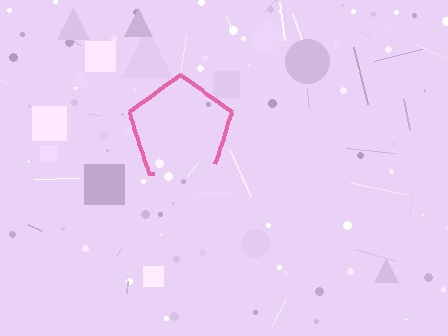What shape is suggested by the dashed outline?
The dashed outline suggests a pentagon.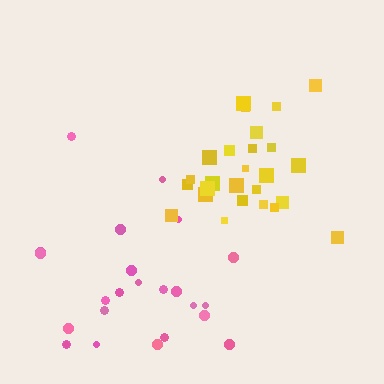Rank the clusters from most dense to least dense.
yellow, pink.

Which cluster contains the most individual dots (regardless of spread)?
Yellow (26).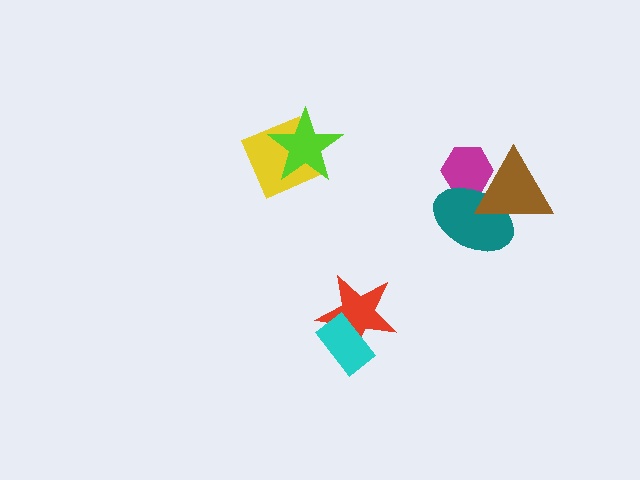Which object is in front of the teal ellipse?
The brown triangle is in front of the teal ellipse.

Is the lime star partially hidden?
No, no other shape covers it.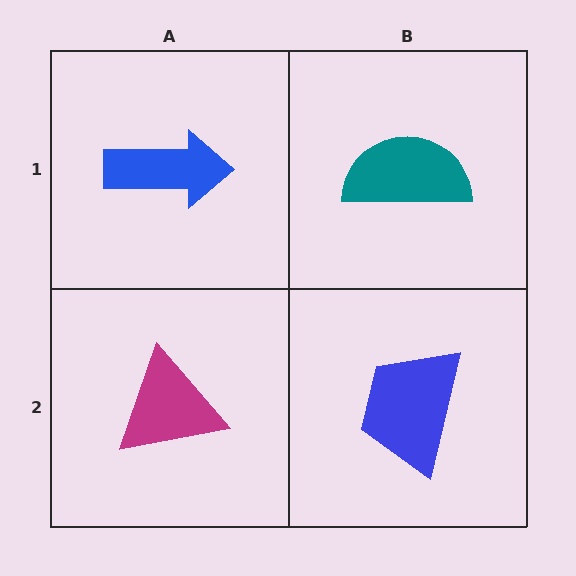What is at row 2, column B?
A blue trapezoid.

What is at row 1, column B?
A teal semicircle.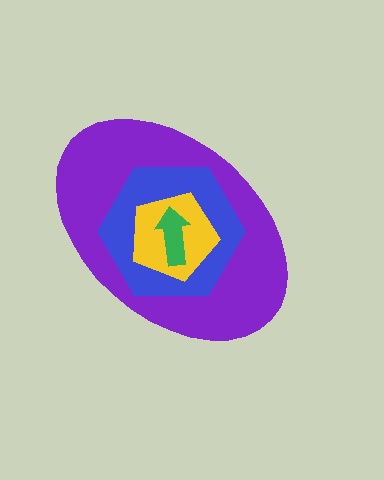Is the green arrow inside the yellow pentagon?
Yes.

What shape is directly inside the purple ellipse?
The blue hexagon.